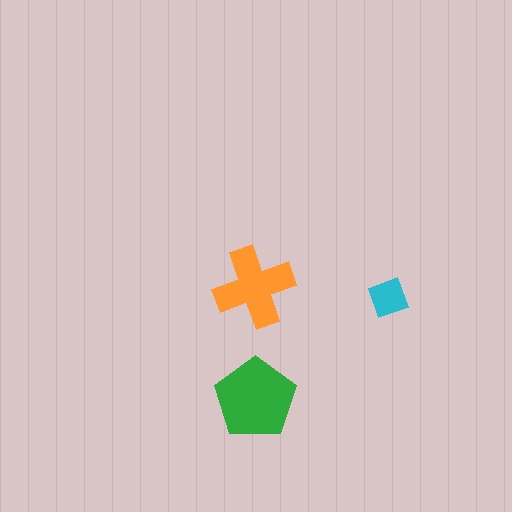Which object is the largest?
The green pentagon.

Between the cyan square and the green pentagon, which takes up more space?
The green pentagon.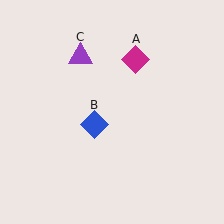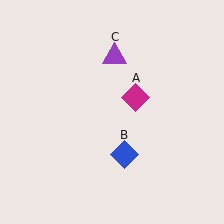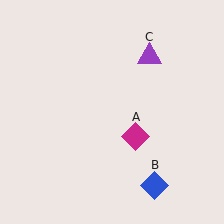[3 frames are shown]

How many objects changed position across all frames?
3 objects changed position: magenta diamond (object A), blue diamond (object B), purple triangle (object C).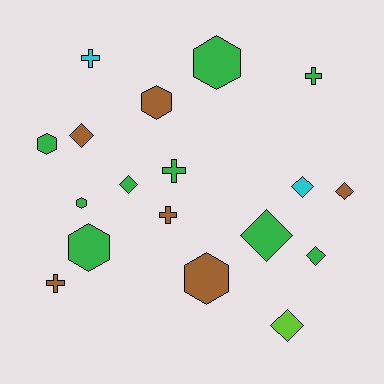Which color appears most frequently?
Green, with 9 objects.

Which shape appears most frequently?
Diamond, with 7 objects.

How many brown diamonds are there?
There are 2 brown diamonds.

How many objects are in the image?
There are 18 objects.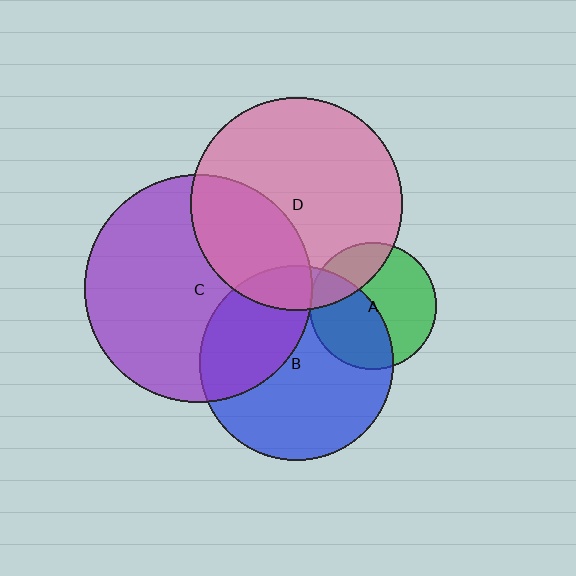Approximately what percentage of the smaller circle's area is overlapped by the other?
Approximately 5%.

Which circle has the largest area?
Circle C (purple).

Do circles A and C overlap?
Yes.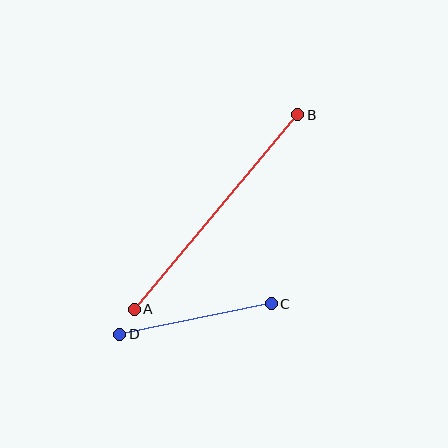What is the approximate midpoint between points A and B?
The midpoint is at approximately (216, 212) pixels.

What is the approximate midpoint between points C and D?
The midpoint is at approximately (196, 319) pixels.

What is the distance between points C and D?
The distance is approximately 155 pixels.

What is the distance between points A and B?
The distance is approximately 254 pixels.